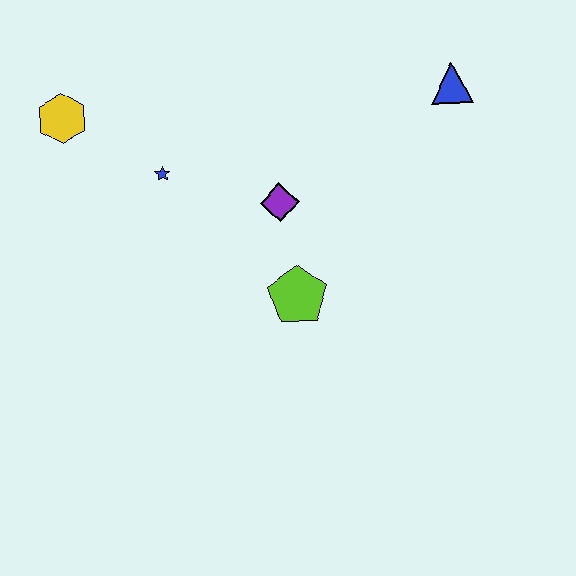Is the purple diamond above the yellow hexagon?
No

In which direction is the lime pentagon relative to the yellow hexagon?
The lime pentagon is to the right of the yellow hexagon.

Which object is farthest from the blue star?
The blue triangle is farthest from the blue star.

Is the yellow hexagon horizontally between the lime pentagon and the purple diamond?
No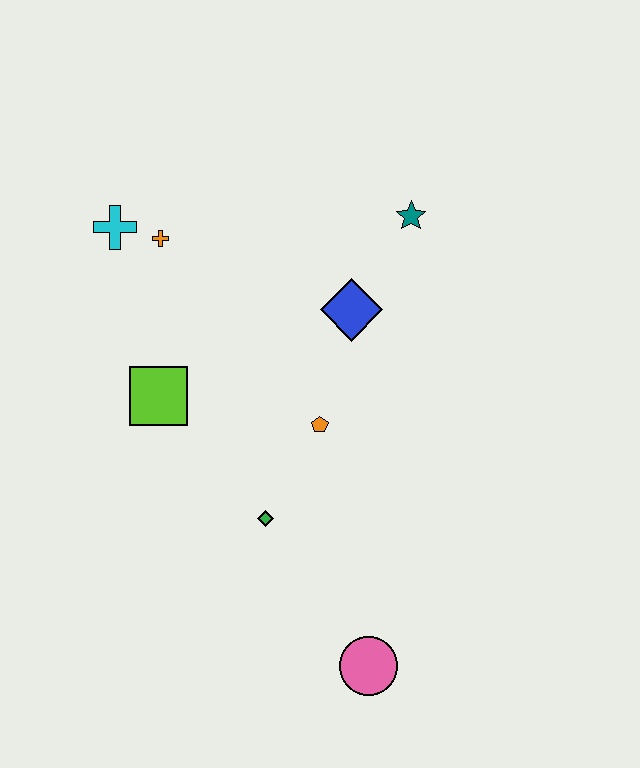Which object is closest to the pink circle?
The green diamond is closest to the pink circle.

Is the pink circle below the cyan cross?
Yes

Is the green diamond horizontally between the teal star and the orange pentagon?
No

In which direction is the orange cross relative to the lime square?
The orange cross is above the lime square.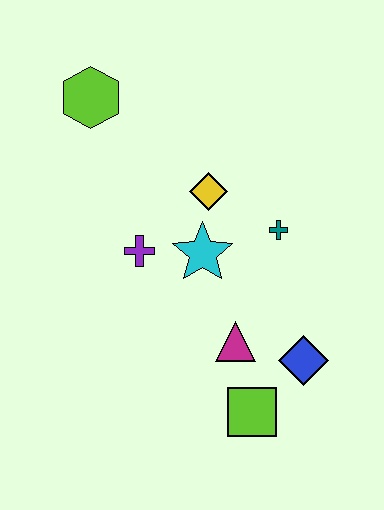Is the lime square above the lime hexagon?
No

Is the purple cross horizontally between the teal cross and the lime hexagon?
Yes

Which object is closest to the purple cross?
The cyan star is closest to the purple cross.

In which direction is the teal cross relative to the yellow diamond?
The teal cross is to the right of the yellow diamond.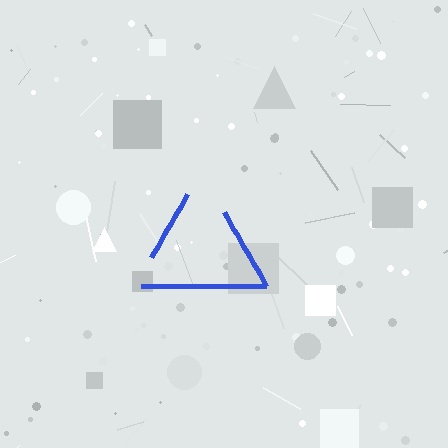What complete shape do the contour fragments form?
The contour fragments form a triangle.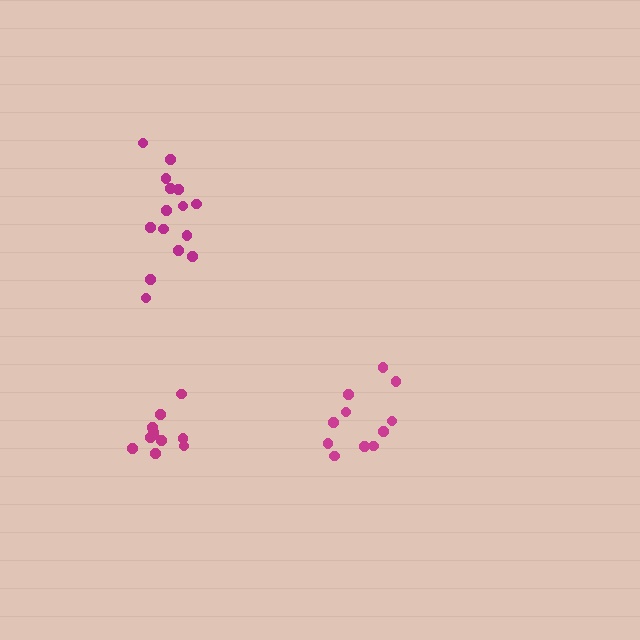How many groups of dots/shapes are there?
There are 3 groups.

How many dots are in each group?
Group 1: 15 dots, Group 2: 11 dots, Group 3: 11 dots (37 total).